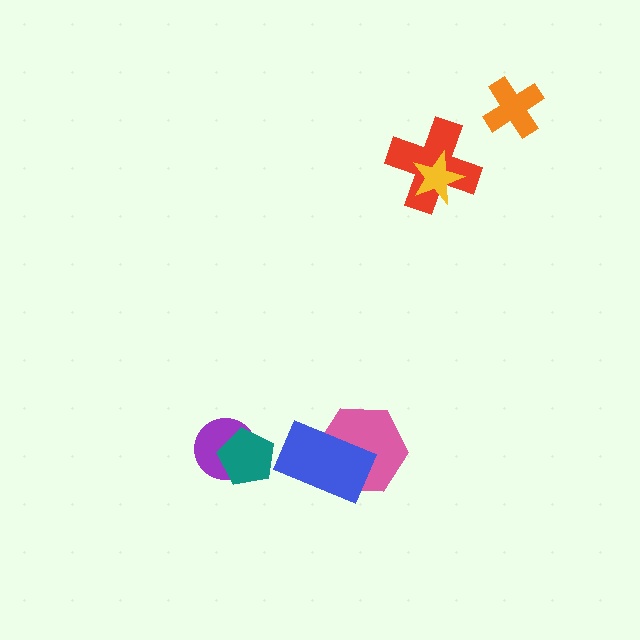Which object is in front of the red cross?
The yellow star is in front of the red cross.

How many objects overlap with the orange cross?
0 objects overlap with the orange cross.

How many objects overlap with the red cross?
1 object overlaps with the red cross.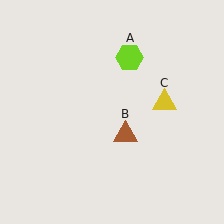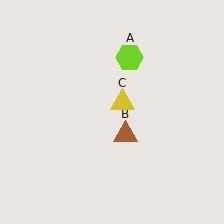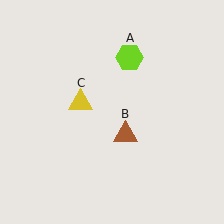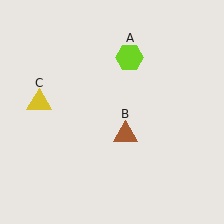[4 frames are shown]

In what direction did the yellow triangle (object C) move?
The yellow triangle (object C) moved left.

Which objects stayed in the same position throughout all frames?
Lime hexagon (object A) and brown triangle (object B) remained stationary.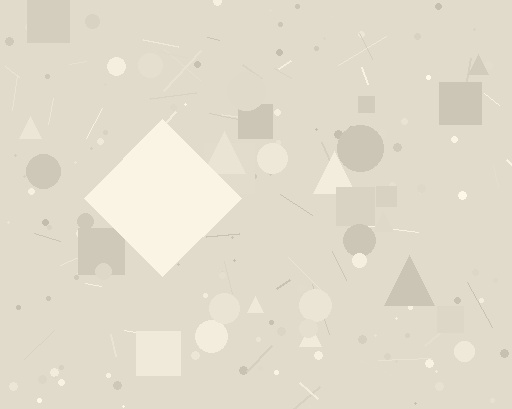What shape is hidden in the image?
A diamond is hidden in the image.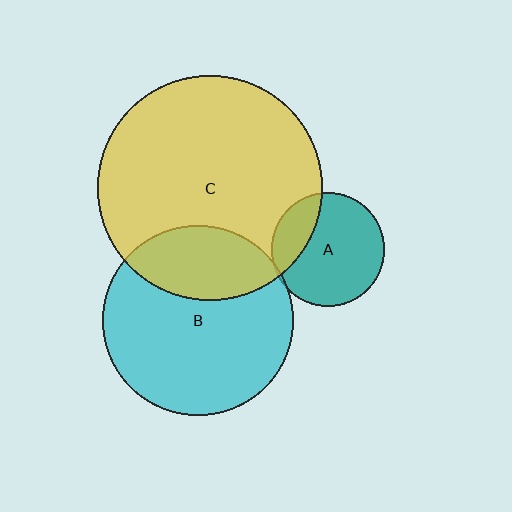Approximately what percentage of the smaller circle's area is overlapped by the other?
Approximately 25%.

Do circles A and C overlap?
Yes.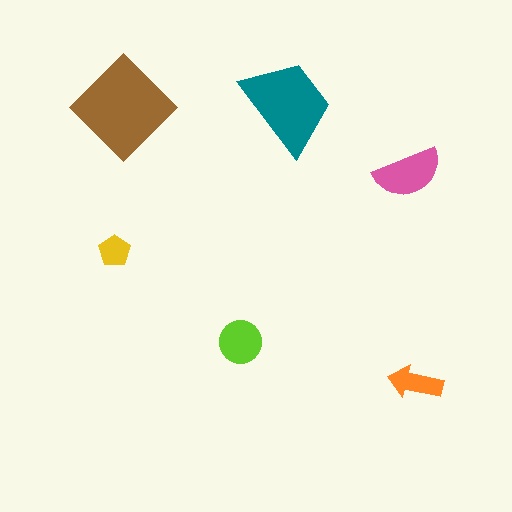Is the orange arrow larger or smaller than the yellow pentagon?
Larger.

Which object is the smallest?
The yellow pentagon.